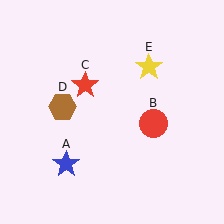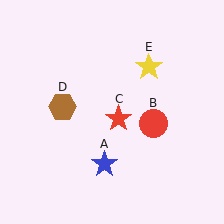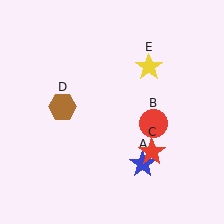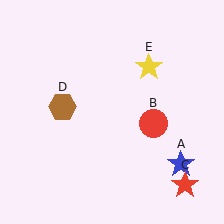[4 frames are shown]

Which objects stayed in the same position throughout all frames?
Red circle (object B) and brown hexagon (object D) and yellow star (object E) remained stationary.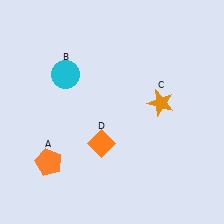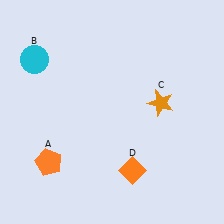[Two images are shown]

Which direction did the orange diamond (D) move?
The orange diamond (D) moved right.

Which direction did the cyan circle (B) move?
The cyan circle (B) moved left.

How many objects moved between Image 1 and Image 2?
2 objects moved between the two images.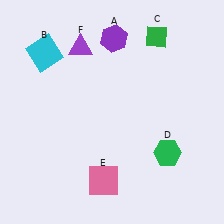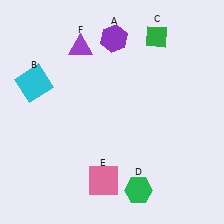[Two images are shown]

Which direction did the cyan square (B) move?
The cyan square (B) moved down.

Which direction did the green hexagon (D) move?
The green hexagon (D) moved down.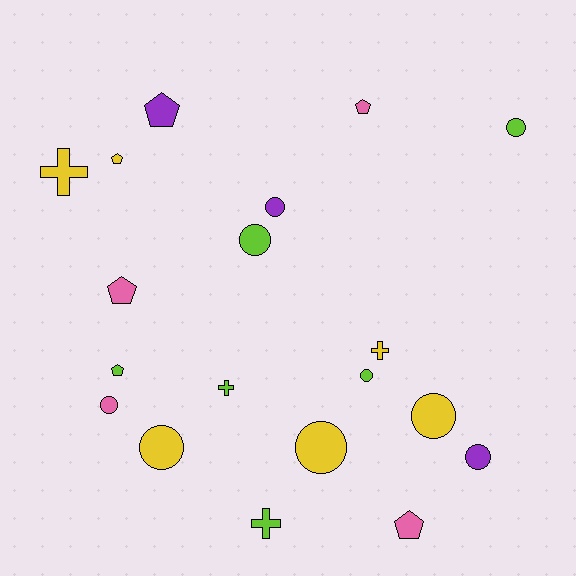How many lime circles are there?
There are 3 lime circles.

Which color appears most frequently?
Lime, with 6 objects.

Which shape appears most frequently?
Circle, with 9 objects.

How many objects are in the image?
There are 19 objects.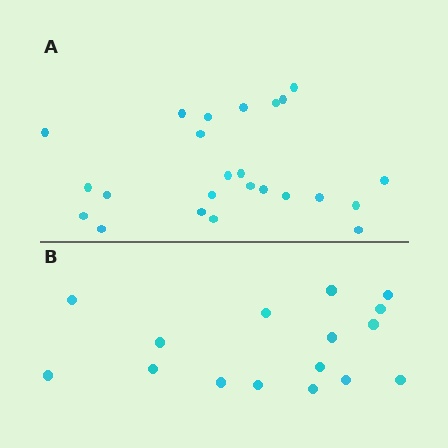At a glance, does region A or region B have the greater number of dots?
Region A (the top region) has more dots.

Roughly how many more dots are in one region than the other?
Region A has roughly 8 or so more dots than region B.